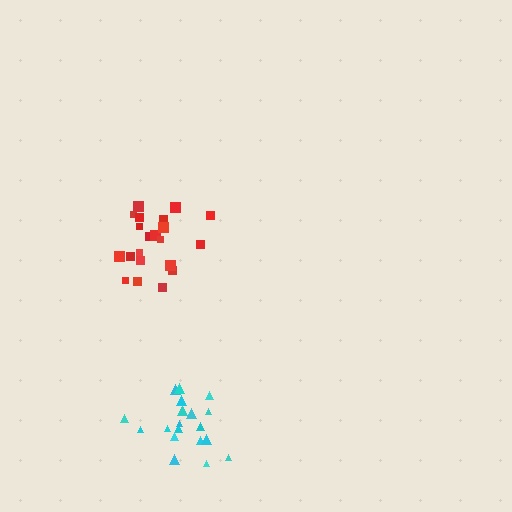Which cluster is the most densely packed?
Red.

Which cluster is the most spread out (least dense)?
Cyan.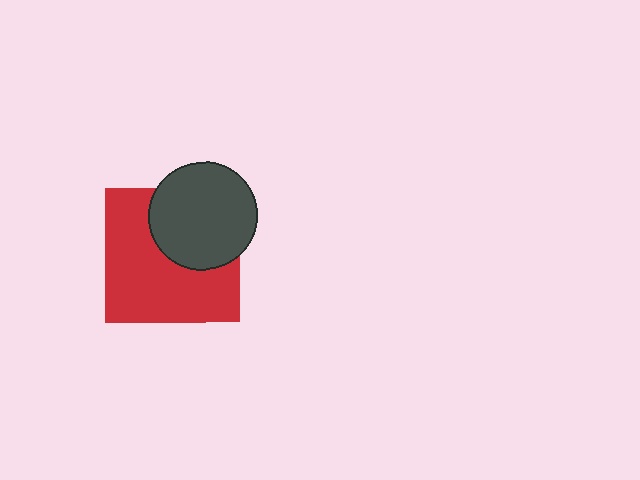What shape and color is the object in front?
The object in front is a dark gray circle.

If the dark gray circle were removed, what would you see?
You would see the complete red square.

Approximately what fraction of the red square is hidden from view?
Roughly 37% of the red square is hidden behind the dark gray circle.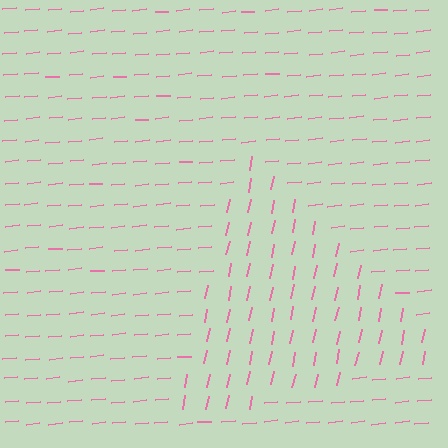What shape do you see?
I see a triangle.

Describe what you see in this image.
The image is filled with small pink line segments. A triangle region in the image has lines oriented differently from the surrounding lines, creating a visible texture boundary.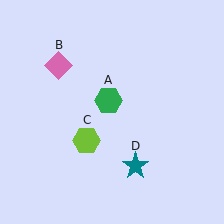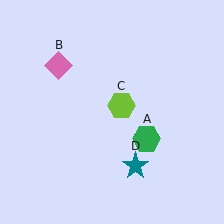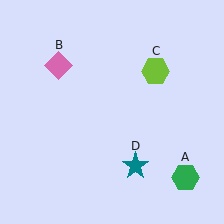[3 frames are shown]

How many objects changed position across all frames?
2 objects changed position: green hexagon (object A), lime hexagon (object C).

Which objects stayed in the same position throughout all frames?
Pink diamond (object B) and teal star (object D) remained stationary.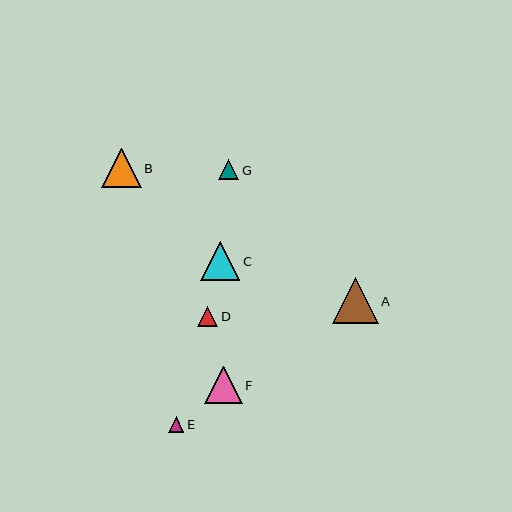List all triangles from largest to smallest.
From largest to smallest: A, B, C, F, G, D, E.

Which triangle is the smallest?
Triangle E is the smallest with a size of approximately 15 pixels.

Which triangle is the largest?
Triangle A is the largest with a size of approximately 46 pixels.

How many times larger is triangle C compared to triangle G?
Triangle C is approximately 1.9 times the size of triangle G.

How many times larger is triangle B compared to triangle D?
Triangle B is approximately 2.0 times the size of triangle D.